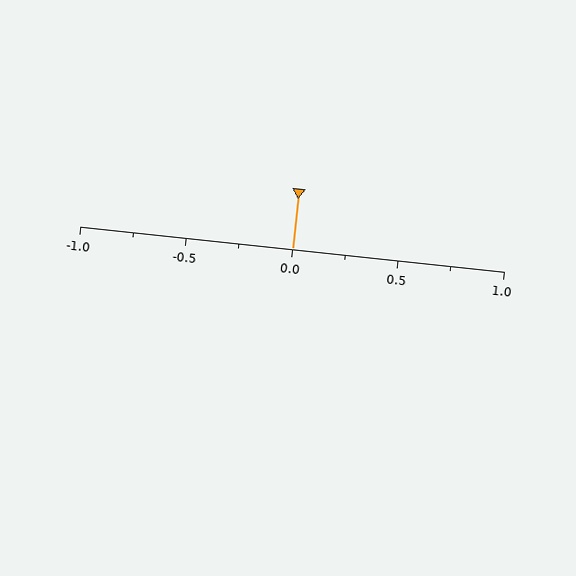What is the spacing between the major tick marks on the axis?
The major ticks are spaced 0.5 apart.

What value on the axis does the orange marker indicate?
The marker indicates approximately 0.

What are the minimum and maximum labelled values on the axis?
The axis runs from -1.0 to 1.0.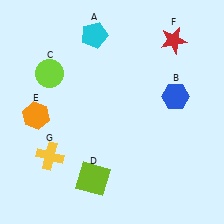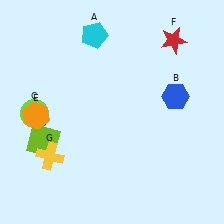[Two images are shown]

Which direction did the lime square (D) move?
The lime square (D) moved left.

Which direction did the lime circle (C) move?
The lime circle (C) moved down.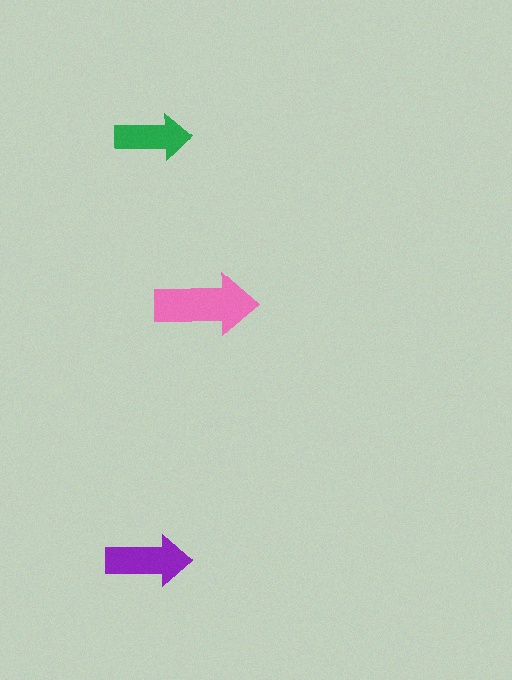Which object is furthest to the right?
The pink arrow is rightmost.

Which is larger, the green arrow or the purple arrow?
The purple one.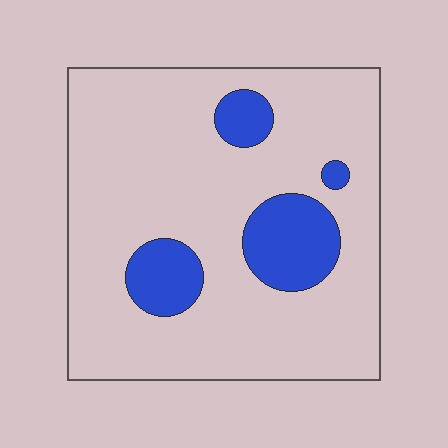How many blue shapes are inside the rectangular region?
4.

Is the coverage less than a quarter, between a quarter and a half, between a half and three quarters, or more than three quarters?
Less than a quarter.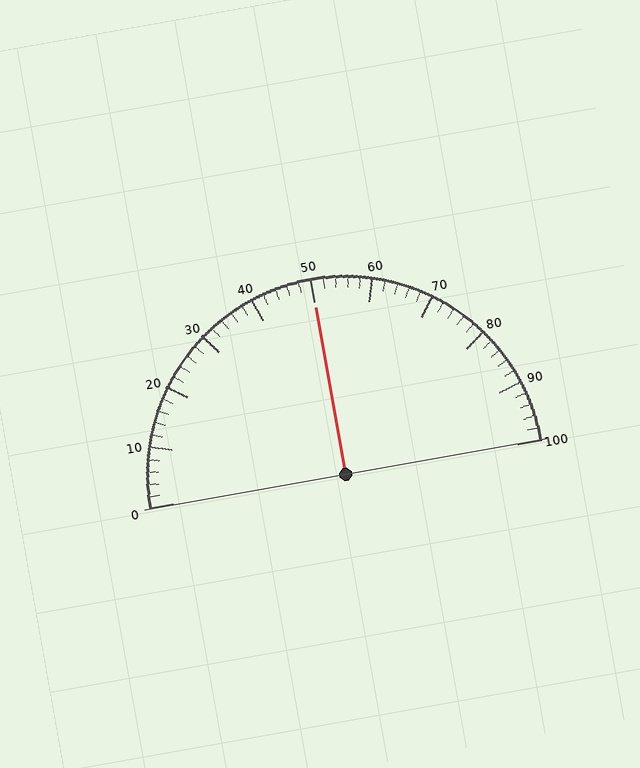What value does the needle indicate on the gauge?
The needle indicates approximately 50.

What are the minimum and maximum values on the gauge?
The gauge ranges from 0 to 100.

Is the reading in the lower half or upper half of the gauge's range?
The reading is in the upper half of the range (0 to 100).